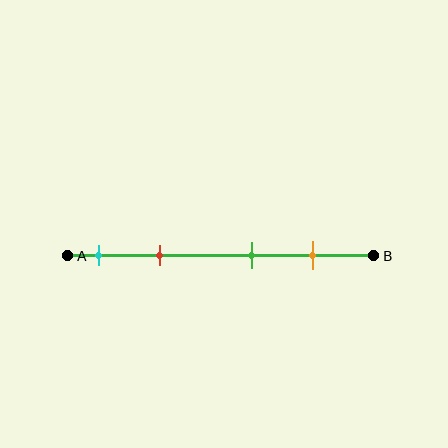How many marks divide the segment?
There are 4 marks dividing the segment.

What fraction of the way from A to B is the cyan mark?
The cyan mark is approximately 10% (0.1) of the way from A to B.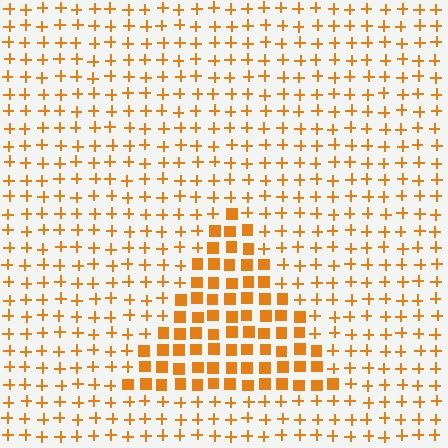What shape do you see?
I see a triangle.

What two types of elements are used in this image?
The image uses squares inside the triangle region and plus signs outside it.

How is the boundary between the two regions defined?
The boundary is defined by a change in element shape: squares inside vs. plus signs outside. All elements share the same color and spacing.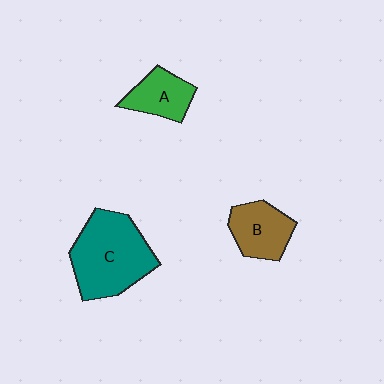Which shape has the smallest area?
Shape A (green).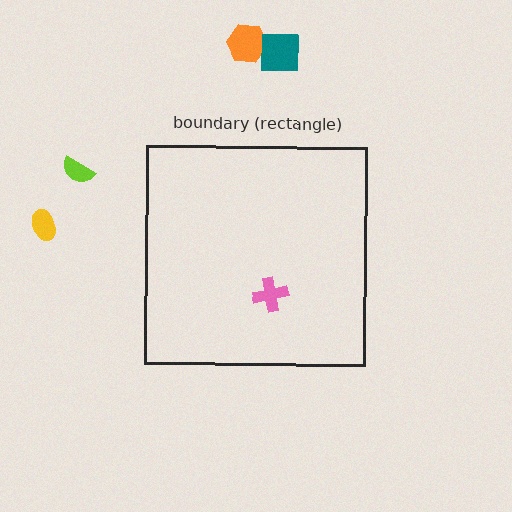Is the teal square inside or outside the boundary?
Outside.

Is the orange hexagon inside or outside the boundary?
Outside.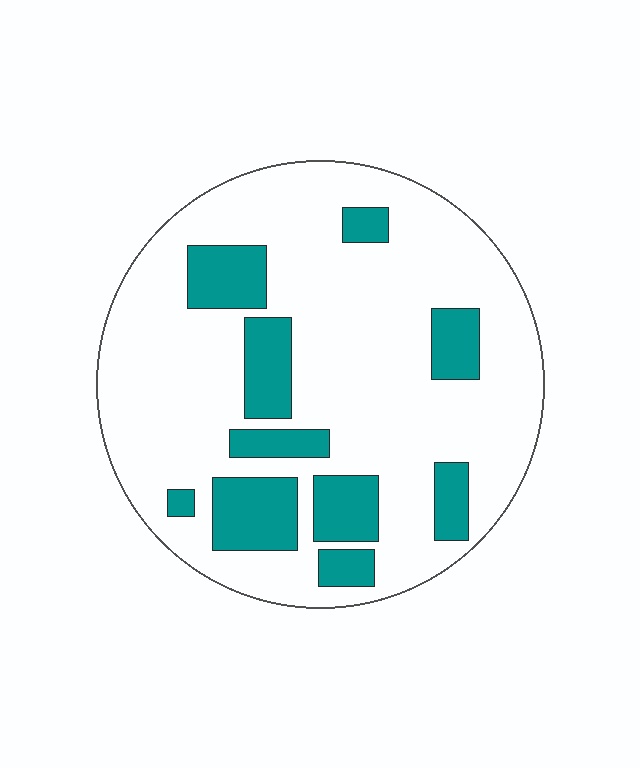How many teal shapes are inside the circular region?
10.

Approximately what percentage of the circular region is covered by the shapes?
Approximately 20%.